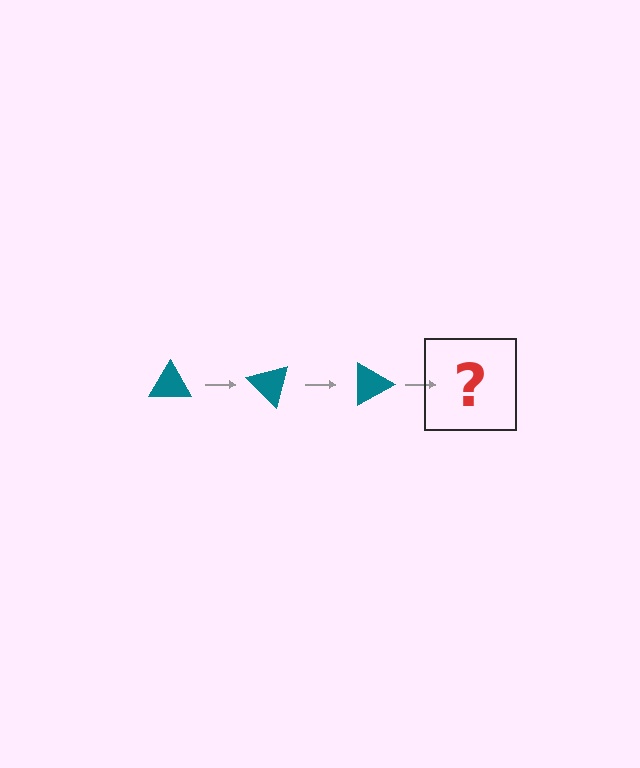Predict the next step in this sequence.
The next step is a teal triangle rotated 135 degrees.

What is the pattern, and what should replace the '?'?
The pattern is that the triangle rotates 45 degrees each step. The '?' should be a teal triangle rotated 135 degrees.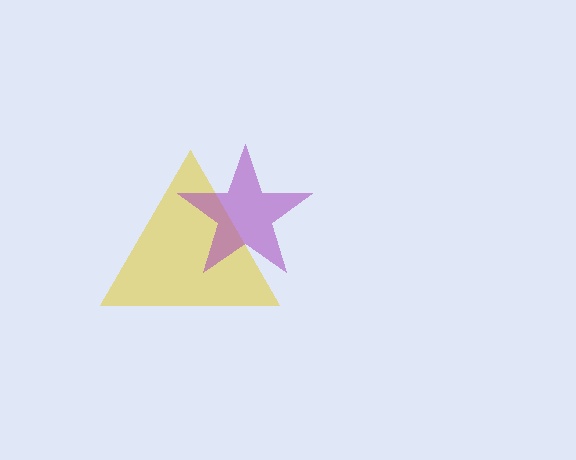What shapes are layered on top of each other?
The layered shapes are: a yellow triangle, a purple star.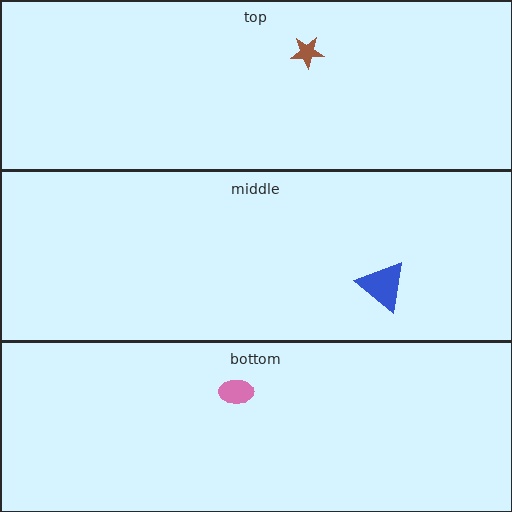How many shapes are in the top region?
1.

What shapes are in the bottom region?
The pink ellipse.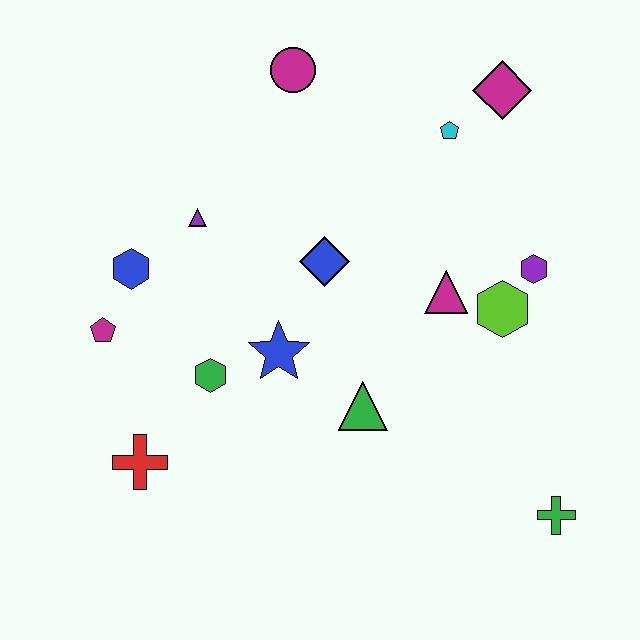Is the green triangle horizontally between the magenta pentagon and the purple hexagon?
Yes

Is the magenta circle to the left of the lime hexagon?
Yes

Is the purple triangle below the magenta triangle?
No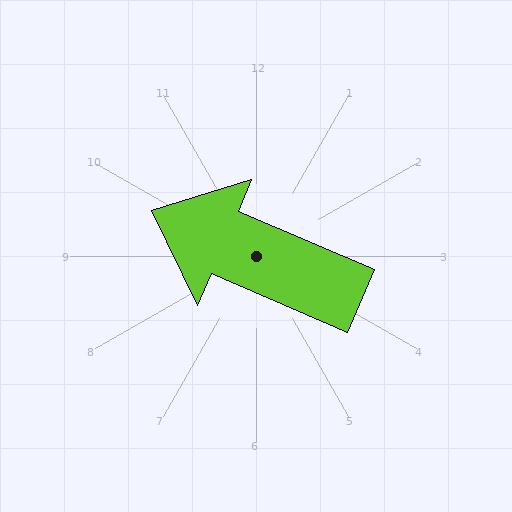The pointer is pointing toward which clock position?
Roughly 10 o'clock.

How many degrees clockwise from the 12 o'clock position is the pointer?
Approximately 293 degrees.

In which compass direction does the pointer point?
Northwest.